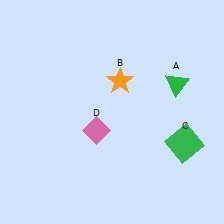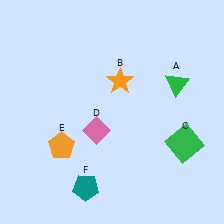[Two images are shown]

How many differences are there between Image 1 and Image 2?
There are 2 differences between the two images.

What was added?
An orange pentagon (E), a teal pentagon (F) were added in Image 2.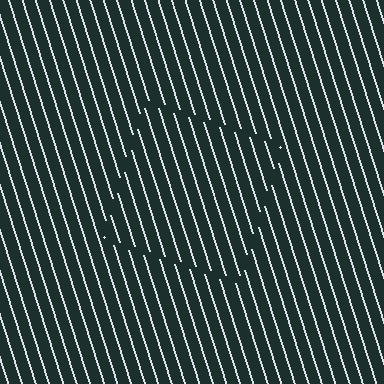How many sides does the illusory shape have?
4 sides — the line-ends trace a square.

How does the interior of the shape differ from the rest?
The interior of the shape contains the same grating, shifted by half a period — the contour is defined by the phase discontinuity where line-ends from the inner and outer gratings abut.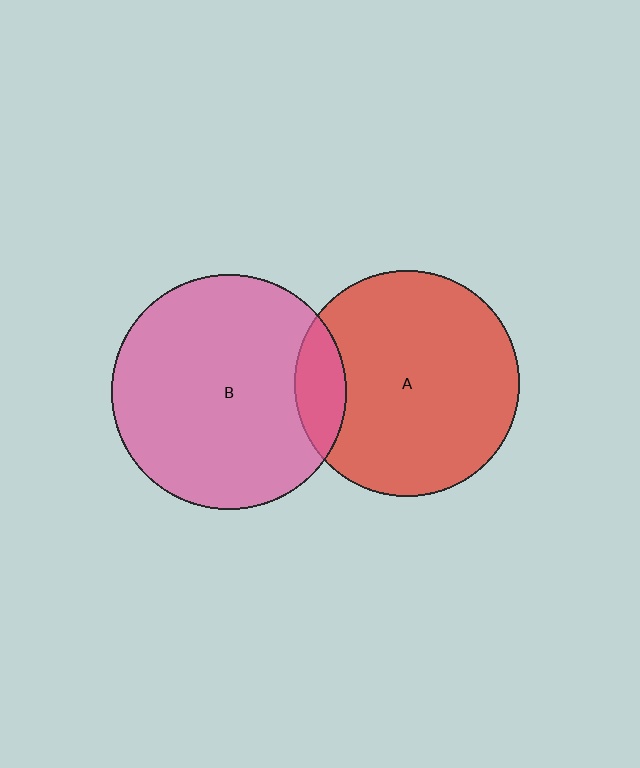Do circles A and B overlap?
Yes.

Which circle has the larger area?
Circle B (pink).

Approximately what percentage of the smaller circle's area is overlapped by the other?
Approximately 15%.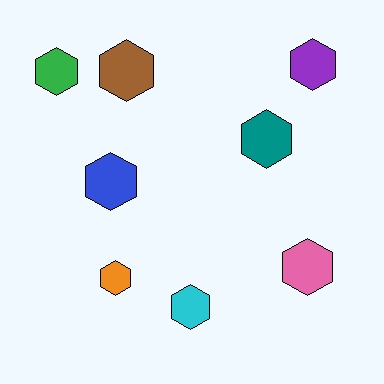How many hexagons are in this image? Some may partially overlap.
There are 8 hexagons.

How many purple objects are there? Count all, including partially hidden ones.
There is 1 purple object.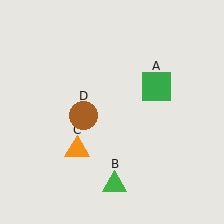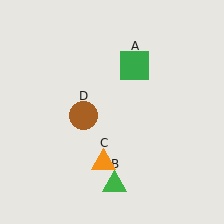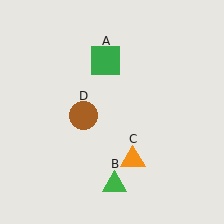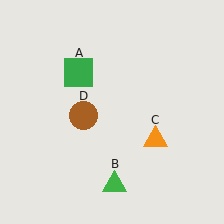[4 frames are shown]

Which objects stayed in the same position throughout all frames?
Green triangle (object B) and brown circle (object D) remained stationary.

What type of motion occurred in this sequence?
The green square (object A), orange triangle (object C) rotated counterclockwise around the center of the scene.